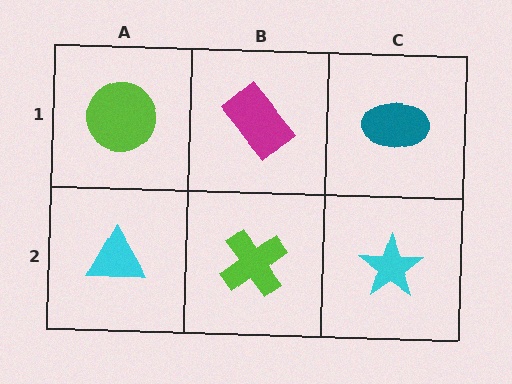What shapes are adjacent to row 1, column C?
A cyan star (row 2, column C), a magenta rectangle (row 1, column B).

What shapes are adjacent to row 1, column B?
A lime cross (row 2, column B), a lime circle (row 1, column A), a teal ellipse (row 1, column C).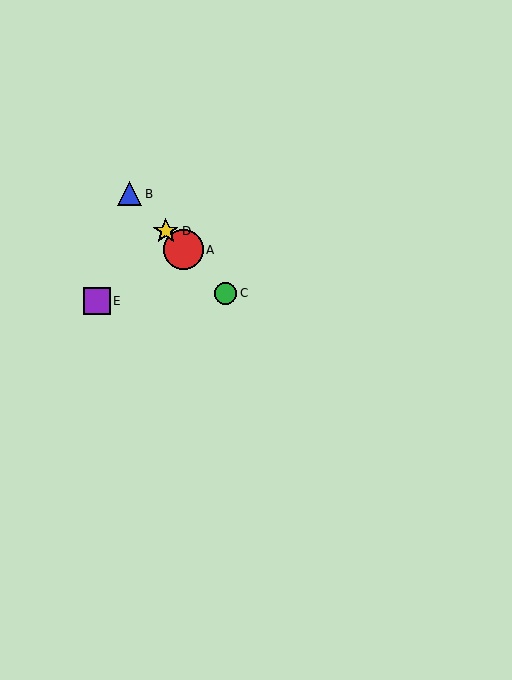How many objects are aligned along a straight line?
4 objects (A, B, C, D) are aligned along a straight line.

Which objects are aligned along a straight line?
Objects A, B, C, D are aligned along a straight line.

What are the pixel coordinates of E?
Object E is at (97, 301).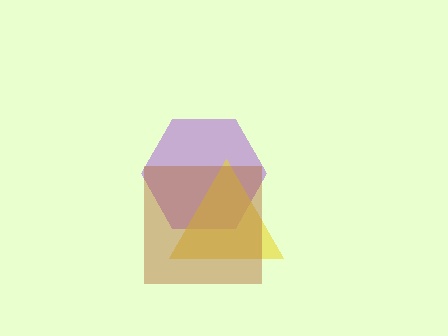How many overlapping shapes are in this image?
There are 3 overlapping shapes in the image.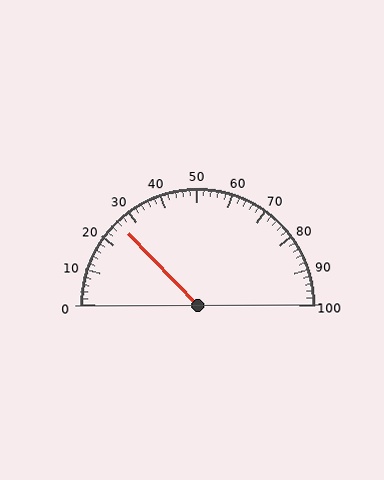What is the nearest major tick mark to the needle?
The nearest major tick mark is 30.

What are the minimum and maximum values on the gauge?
The gauge ranges from 0 to 100.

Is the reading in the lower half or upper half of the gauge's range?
The reading is in the lower half of the range (0 to 100).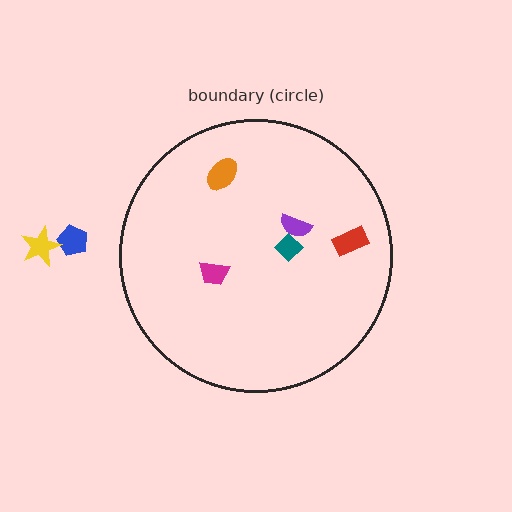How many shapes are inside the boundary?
5 inside, 2 outside.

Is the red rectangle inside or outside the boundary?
Inside.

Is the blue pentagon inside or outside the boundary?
Outside.